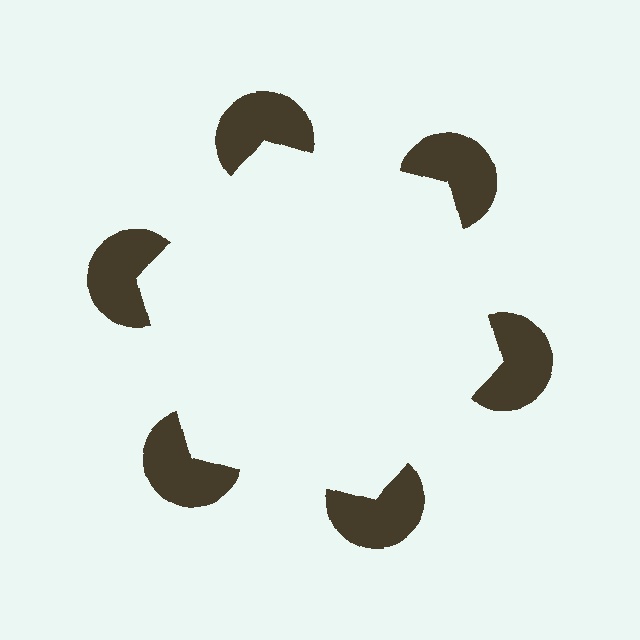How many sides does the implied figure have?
6 sides.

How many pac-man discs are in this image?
There are 6 — one at each vertex of the illusory hexagon.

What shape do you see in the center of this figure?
An illusory hexagon — its edges are inferred from the aligned wedge cuts in the pac-man discs, not physically drawn.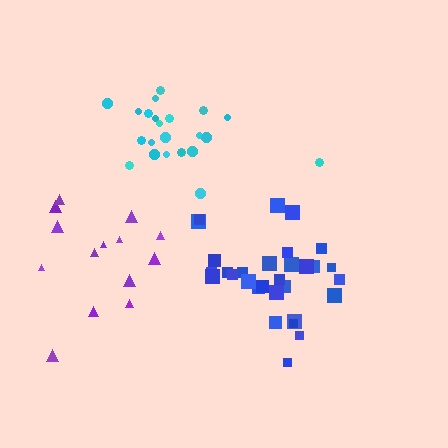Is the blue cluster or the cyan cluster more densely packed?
Blue.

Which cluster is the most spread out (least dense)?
Purple.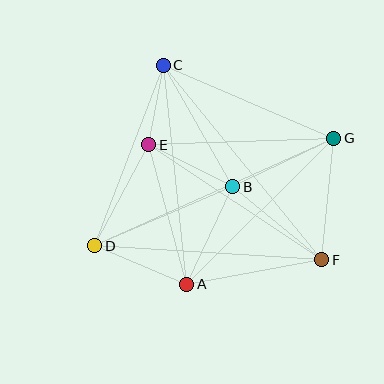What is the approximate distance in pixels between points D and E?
The distance between D and E is approximately 114 pixels.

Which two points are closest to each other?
Points C and E are closest to each other.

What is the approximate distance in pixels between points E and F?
The distance between E and F is approximately 207 pixels.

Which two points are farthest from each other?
Points D and G are farthest from each other.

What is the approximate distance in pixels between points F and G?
The distance between F and G is approximately 122 pixels.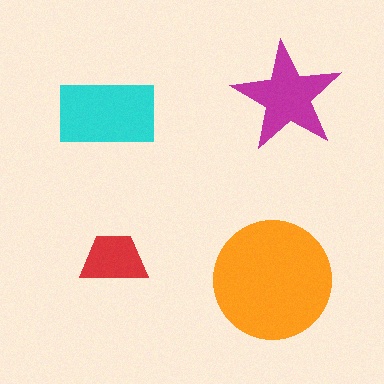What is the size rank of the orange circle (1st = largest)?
1st.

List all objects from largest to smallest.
The orange circle, the cyan rectangle, the magenta star, the red trapezoid.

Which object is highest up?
The magenta star is topmost.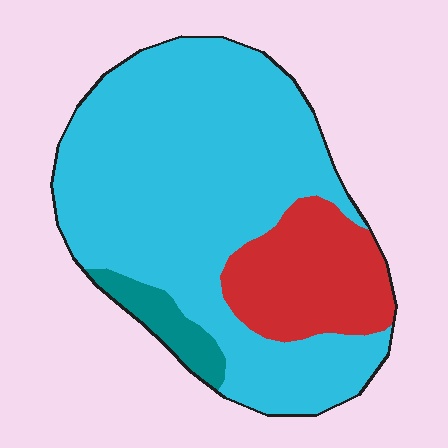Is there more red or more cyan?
Cyan.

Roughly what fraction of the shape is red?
Red takes up between a sixth and a third of the shape.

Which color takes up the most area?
Cyan, at roughly 75%.